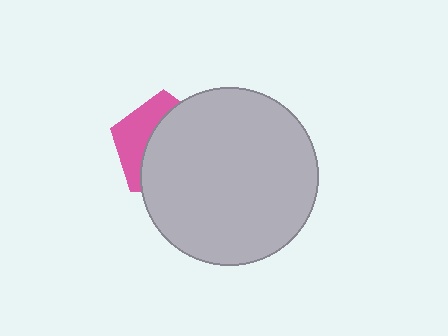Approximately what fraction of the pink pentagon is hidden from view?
Roughly 65% of the pink pentagon is hidden behind the light gray circle.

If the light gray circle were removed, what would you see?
You would see the complete pink pentagon.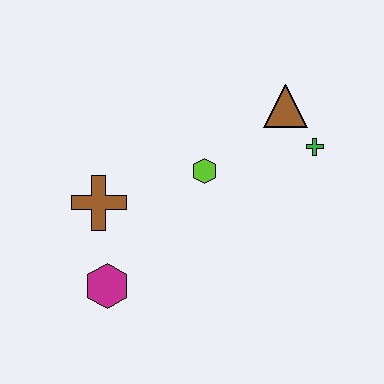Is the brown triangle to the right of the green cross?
No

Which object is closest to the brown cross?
The magenta hexagon is closest to the brown cross.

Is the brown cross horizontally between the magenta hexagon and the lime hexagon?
No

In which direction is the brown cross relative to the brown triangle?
The brown cross is to the left of the brown triangle.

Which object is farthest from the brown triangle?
The magenta hexagon is farthest from the brown triangle.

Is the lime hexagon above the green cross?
No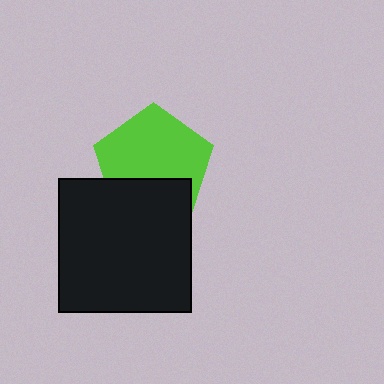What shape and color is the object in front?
The object in front is a black square.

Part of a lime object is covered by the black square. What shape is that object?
It is a pentagon.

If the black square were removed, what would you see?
You would see the complete lime pentagon.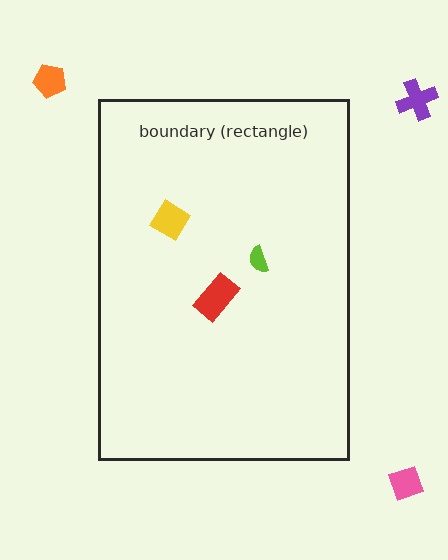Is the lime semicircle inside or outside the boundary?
Inside.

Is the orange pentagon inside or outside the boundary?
Outside.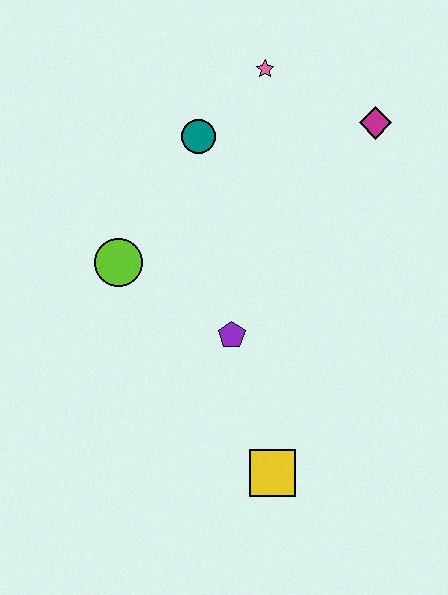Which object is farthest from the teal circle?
The yellow square is farthest from the teal circle.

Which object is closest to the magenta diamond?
The pink star is closest to the magenta diamond.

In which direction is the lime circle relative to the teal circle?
The lime circle is below the teal circle.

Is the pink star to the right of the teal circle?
Yes